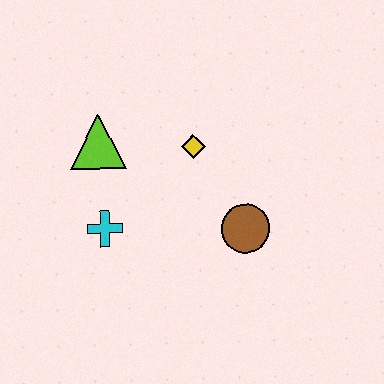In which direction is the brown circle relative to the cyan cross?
The brown circle is to the right of the cyan cross.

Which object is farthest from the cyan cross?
The brown circle is farthest from the cyan cross.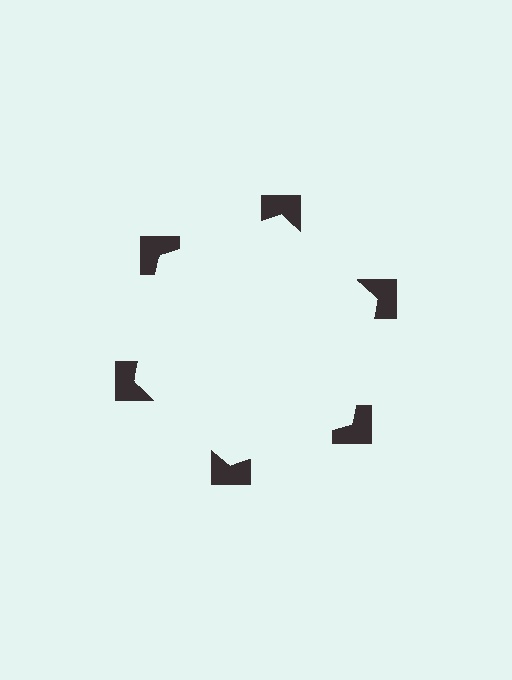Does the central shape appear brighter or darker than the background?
It typically appears slightly brighter than the background, even though no actual brightness change is drawn.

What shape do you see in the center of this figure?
An illusory hexagon — its edges are inferred from the aligned wedge cuts in the notched squares, not physically drawn.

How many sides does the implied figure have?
6 sides.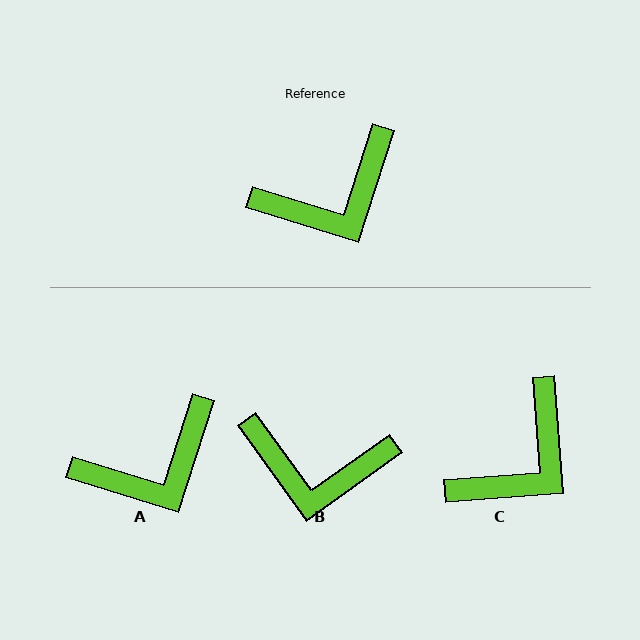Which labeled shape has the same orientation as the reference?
A.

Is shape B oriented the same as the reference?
No, it is off by about 37 degrees.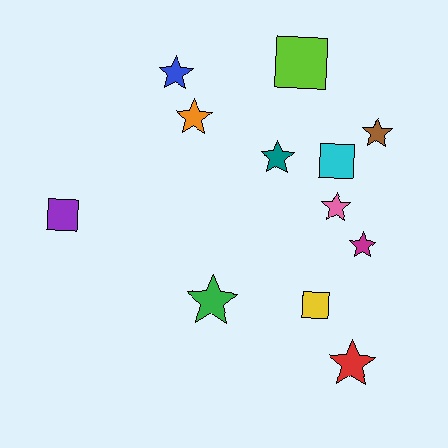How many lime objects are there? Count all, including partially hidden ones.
There is 1 lime object.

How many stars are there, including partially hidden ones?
There are 8 stars.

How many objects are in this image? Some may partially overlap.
There are 12 objects.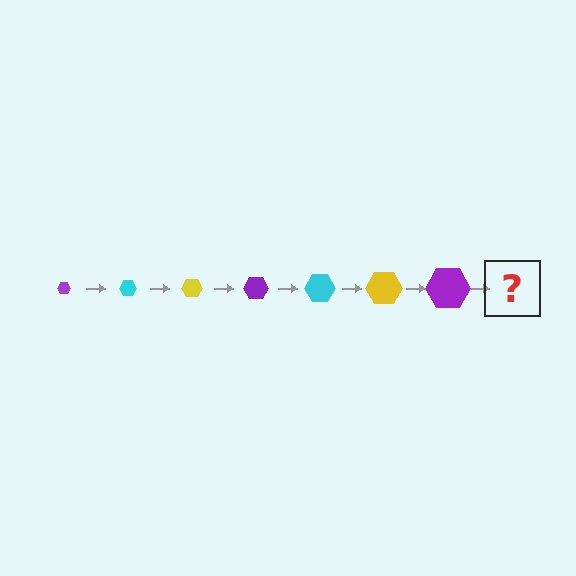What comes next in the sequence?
The next element should be a cyan hexagon, larger than the previous one.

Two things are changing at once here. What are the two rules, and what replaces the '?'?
The two rules are that the hexagon grows larger each step and the color cycles through purple, cyan, and yellow. The '?' should be a cyan hexagon, larger than the previous one.